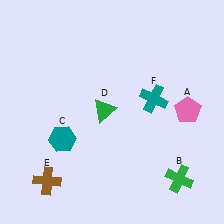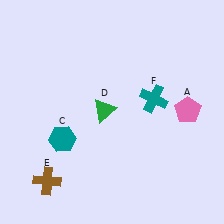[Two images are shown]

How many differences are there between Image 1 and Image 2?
There is 1 difference between the two images.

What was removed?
The green cross (B) was removed in Image 2.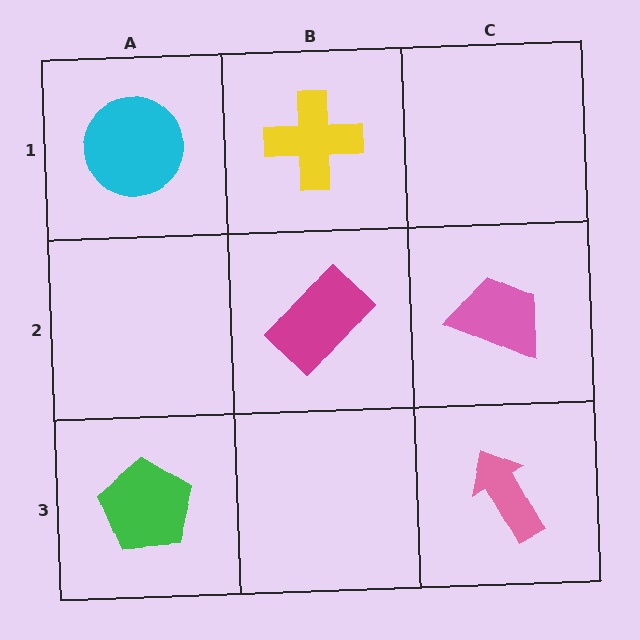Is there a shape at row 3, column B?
No, that cell is empty.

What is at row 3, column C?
A pink arrow.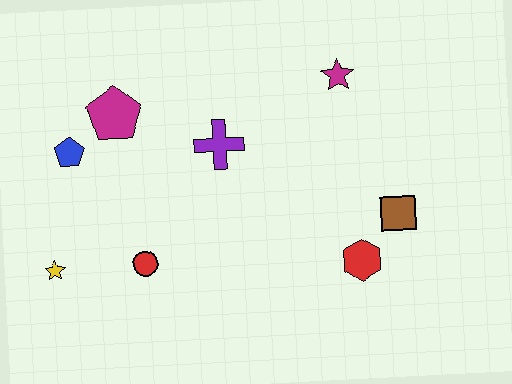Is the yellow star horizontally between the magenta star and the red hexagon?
No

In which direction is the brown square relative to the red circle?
The brown square is to the right of the red circle.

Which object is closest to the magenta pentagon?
The blue pentagon is closest to the magenta pentagon.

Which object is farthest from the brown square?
The yellow star is farthest from the brown square.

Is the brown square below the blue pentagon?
Yes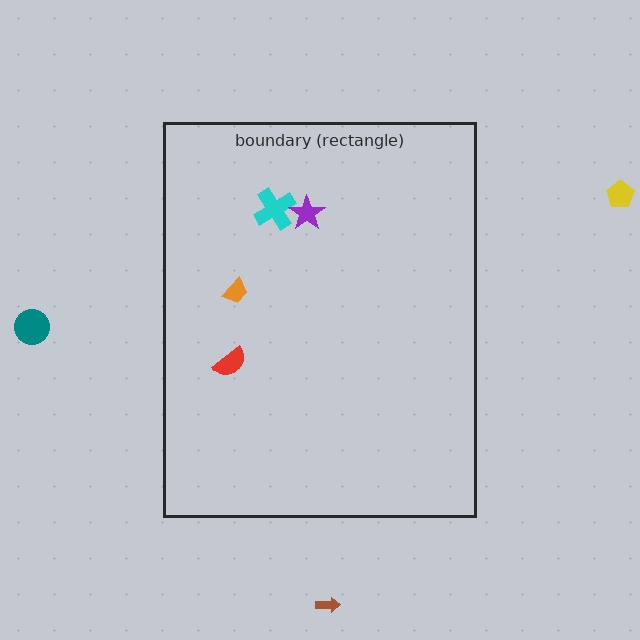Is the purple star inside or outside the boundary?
Inside.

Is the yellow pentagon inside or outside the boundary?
Outside.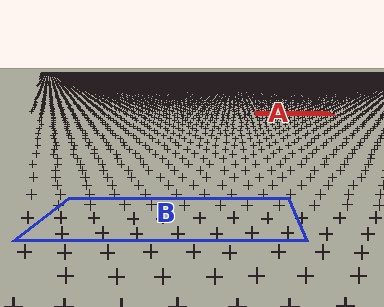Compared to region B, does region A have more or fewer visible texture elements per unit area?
Region A has more texture elements per unit area — they are packed more densely because it is farther away.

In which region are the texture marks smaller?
The texture marks are smaller in region A, because it is farther away.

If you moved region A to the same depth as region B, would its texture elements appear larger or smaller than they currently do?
They would appear larger. At a closer depth, the same texture elements are projected at a bigger on-screen size.